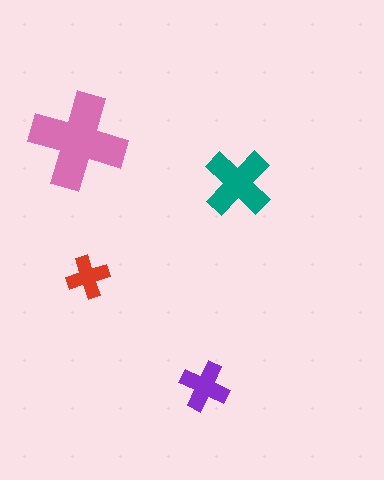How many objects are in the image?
There are 4 objects in the image.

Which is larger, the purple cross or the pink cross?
The pink one.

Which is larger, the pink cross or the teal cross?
The pink one.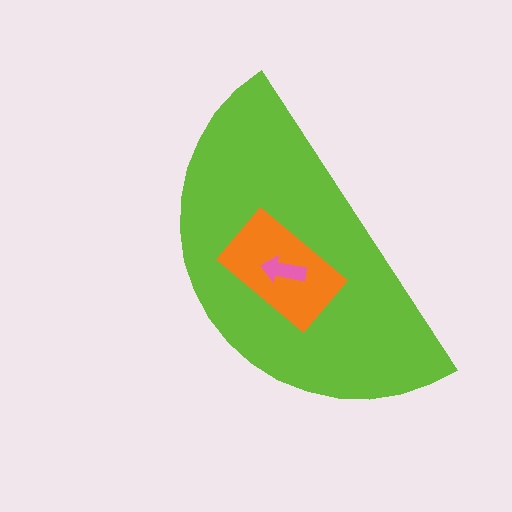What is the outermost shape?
The lime semicircle.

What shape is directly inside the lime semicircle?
The orange rectangle.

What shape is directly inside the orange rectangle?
The pink arrow.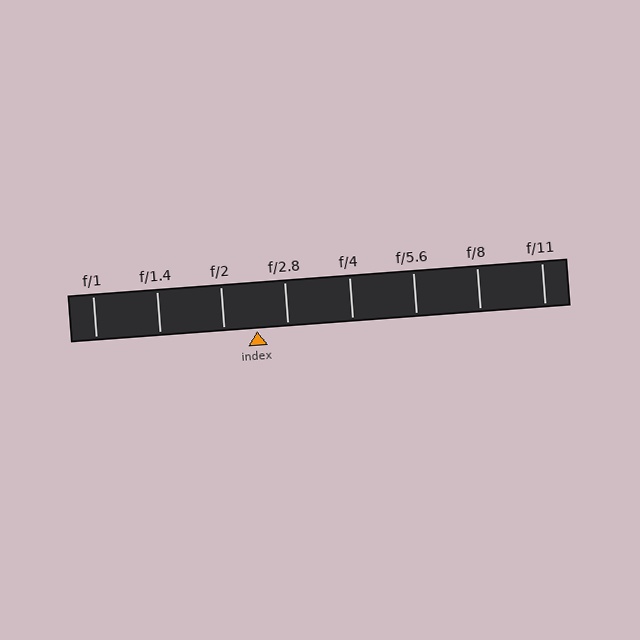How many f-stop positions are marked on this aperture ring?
There are 8 f-stop positions marked.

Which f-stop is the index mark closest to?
The index mark is closest to f/2.8.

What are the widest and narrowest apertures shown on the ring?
The widest aperture shown is f/1 and the narrowest is f/11.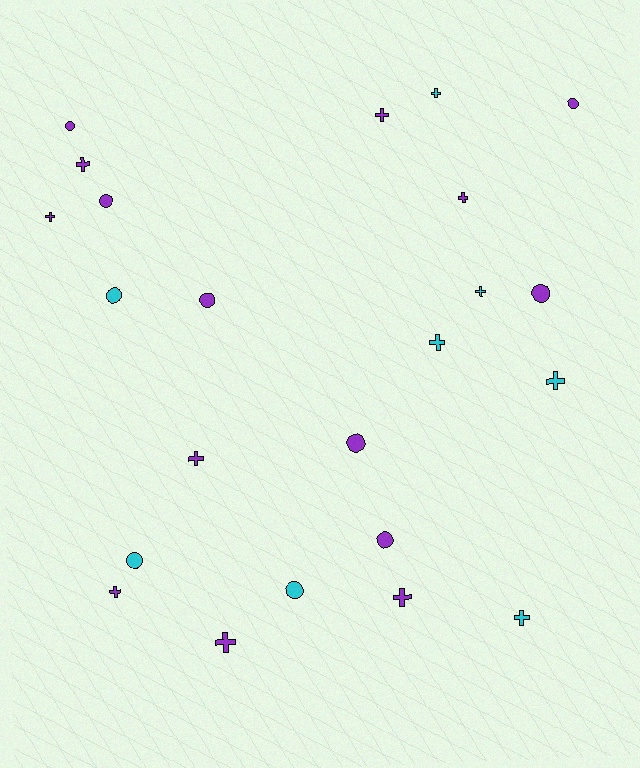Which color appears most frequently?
Purple, with 15 objects.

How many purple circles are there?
There are 7 purple circles.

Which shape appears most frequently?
Cross, with 13 objects.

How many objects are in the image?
There are 23 objects.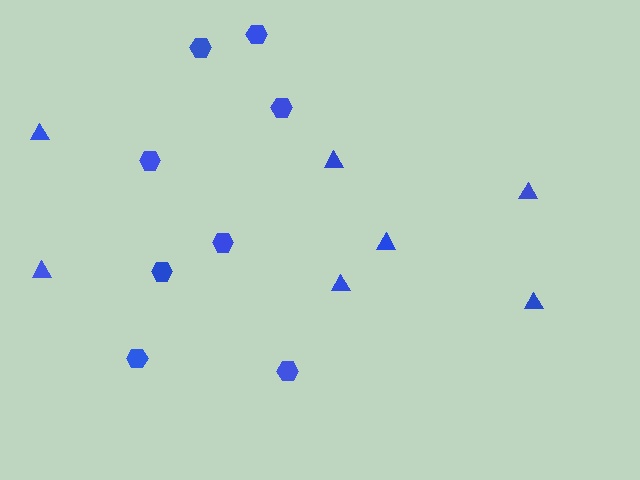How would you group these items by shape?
There are 2 groups: one group of hexagons (8) and one group of triangles (7).